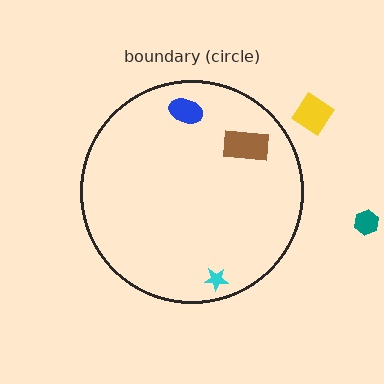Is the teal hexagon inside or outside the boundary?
Outside.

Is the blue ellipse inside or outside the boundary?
Inside.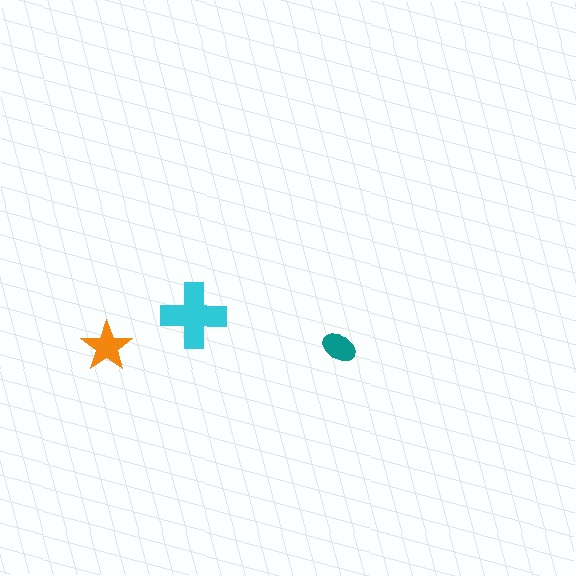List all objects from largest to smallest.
The cyan cross, the orange star, the teal ellipse.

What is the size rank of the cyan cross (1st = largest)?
1st.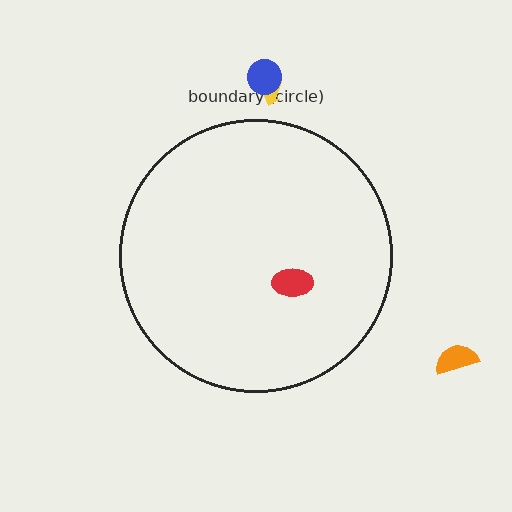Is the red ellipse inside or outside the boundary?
Inside.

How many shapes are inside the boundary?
1 inside, 3 outside.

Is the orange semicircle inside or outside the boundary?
Outside.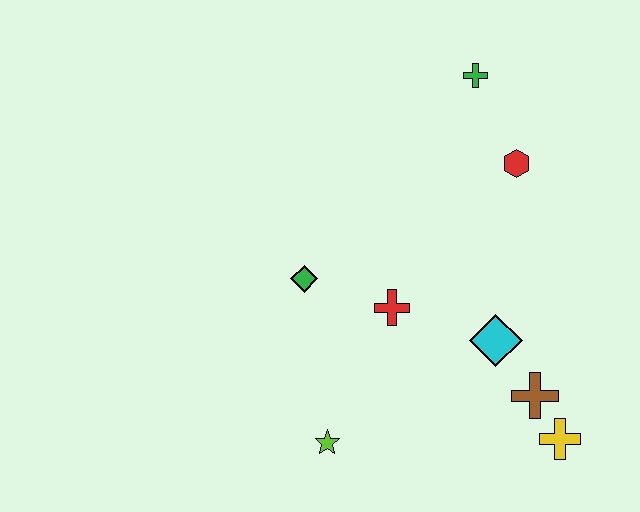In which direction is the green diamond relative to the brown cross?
The green diamond is to the left of the brown cross.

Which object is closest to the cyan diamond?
The brown cross is closest to the cyan diamond.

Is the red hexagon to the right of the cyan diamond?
Yes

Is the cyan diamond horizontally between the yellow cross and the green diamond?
Yes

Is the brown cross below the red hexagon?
Yes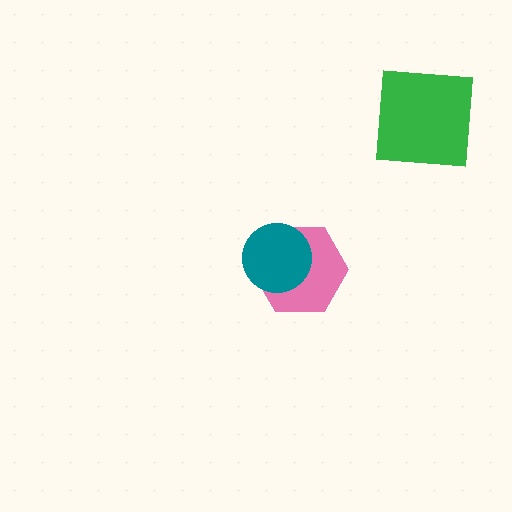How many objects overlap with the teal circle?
1 object overlaps with the teal circle.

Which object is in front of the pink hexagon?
The teal circle is in front of the pink hexagon.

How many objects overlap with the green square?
0 objects overlap with the green square.